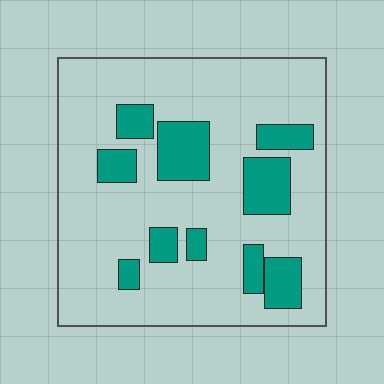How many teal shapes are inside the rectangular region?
10.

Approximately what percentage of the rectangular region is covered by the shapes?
Approximately 20%.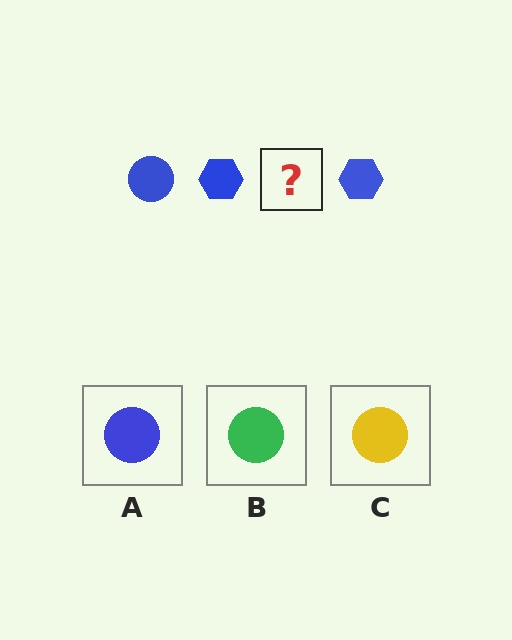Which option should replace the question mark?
Option A.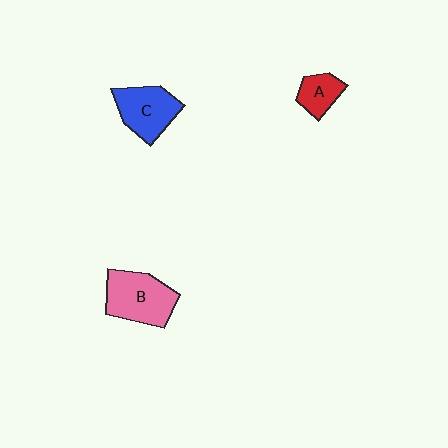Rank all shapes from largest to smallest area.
From largest to smallest: B (pink), C (blue), A (red).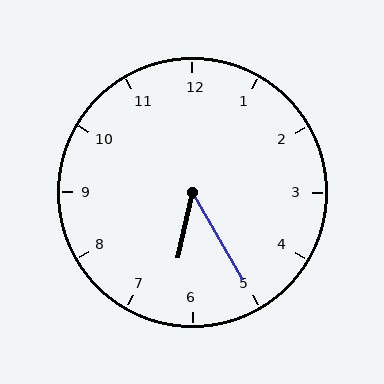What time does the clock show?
6:25.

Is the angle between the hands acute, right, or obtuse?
It is acute.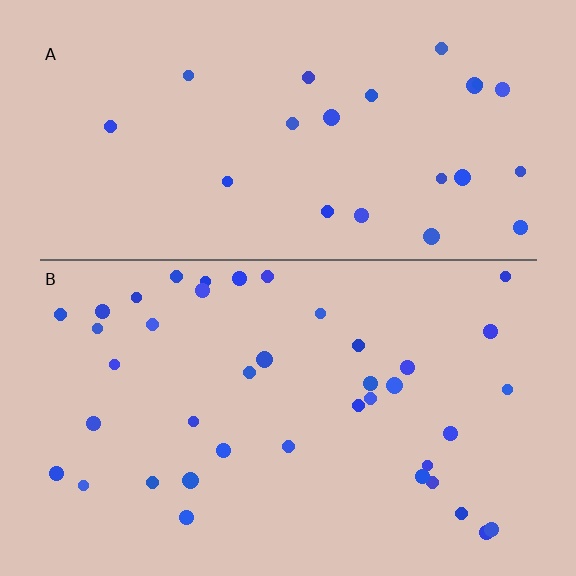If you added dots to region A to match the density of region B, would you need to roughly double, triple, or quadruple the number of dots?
Approximately double.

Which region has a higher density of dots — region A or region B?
B (the bottom).